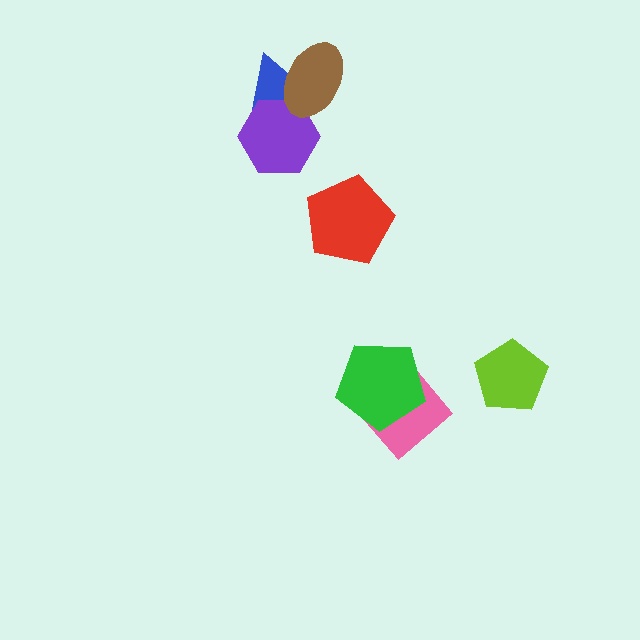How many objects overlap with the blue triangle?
2 objects overlap with the blue triangle.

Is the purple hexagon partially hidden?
Yes, it is partially covered by another shape.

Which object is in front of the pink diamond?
The green pentagon is in front of the pink diamond.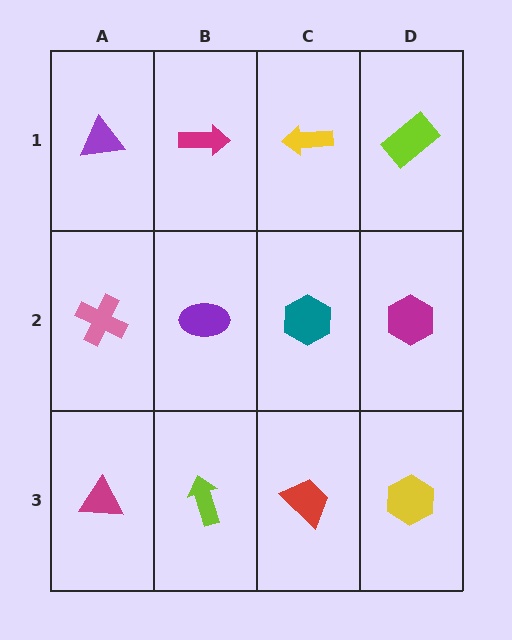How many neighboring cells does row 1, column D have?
2.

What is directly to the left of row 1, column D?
A yellow arrow.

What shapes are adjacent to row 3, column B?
A purple ellipse (row 2, column B), a magenta triangle (row 3, column A), a red trapezoid (row 3, column C).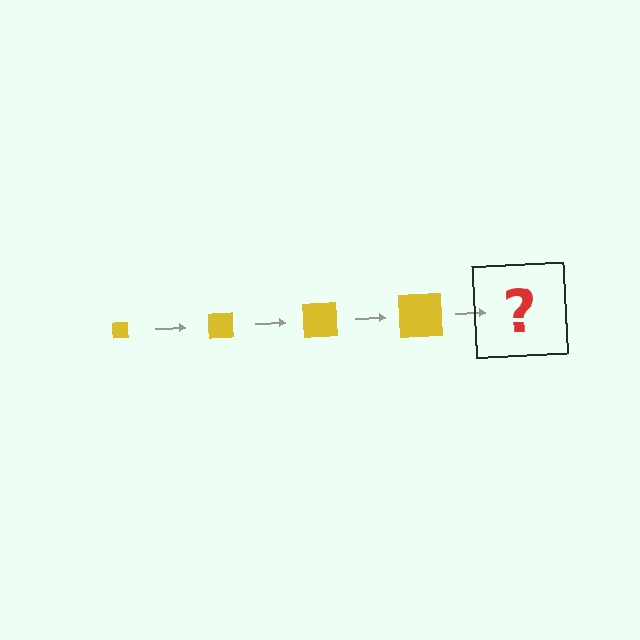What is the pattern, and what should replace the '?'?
The pattern is that the square gets progressively larger each step. The '?' should be a yellow square, larger than the previous one.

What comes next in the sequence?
The next element should be a yellow square, larger than the previous one.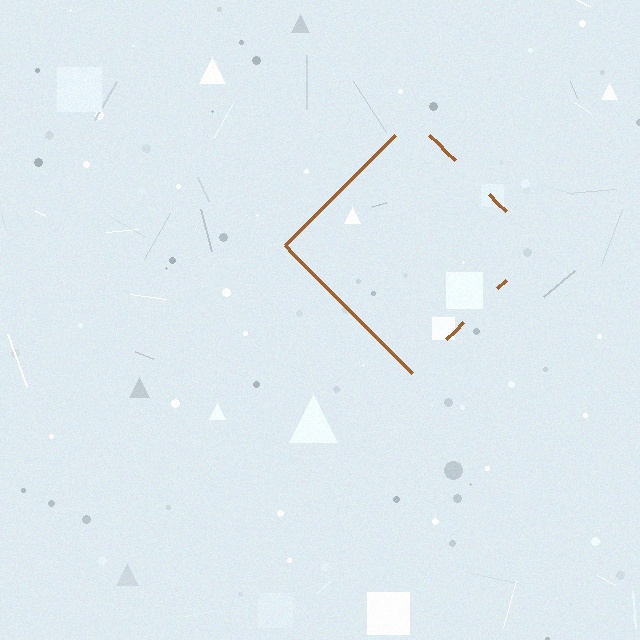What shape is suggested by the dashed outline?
The dashed outline suggests a diamond.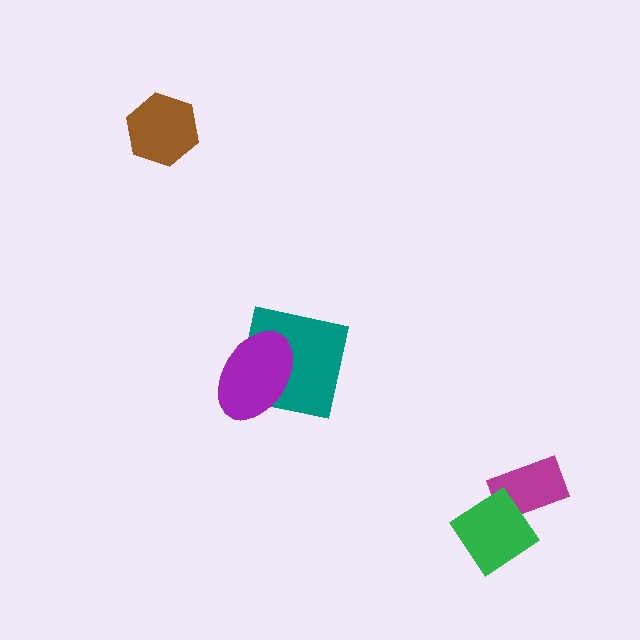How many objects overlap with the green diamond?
1 object overlaps with the green diamond.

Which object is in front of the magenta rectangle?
The green diamond is in front of the magenta rectangle.